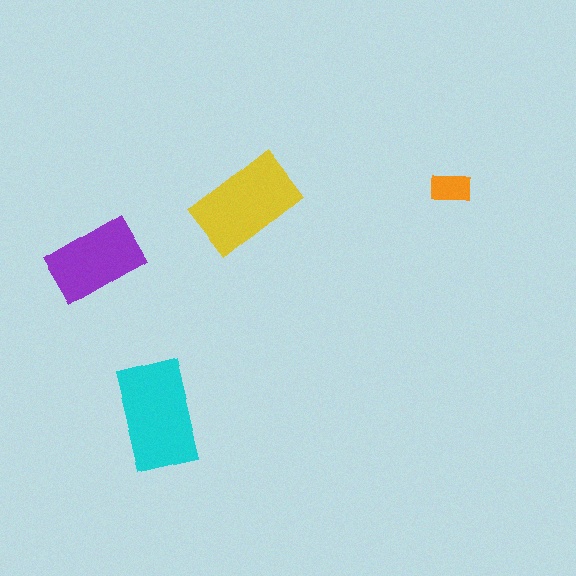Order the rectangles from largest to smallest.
the cyan one, the yellow one, the purple one, the orange one.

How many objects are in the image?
There are 4 objects in the image.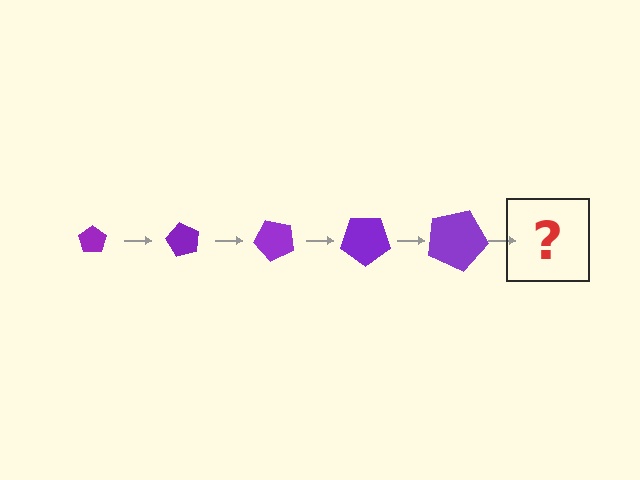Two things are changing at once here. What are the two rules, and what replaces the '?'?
The two rules are that the pentagon grows larger each step and it rotates 60 degrees each step. The '?' should be a pentagon, larger than the previous one and rotated 300 degrees from the start.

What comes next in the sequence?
The next element should be a pentagon, larger than the previous one and rotated 300 degrees from the start.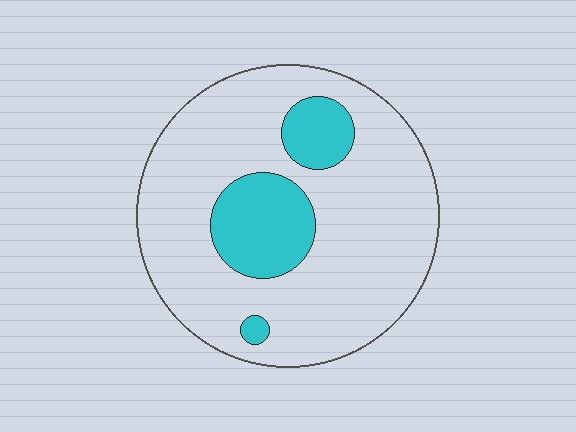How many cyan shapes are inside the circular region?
3.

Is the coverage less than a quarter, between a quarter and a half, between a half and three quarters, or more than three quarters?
Less than a quarter.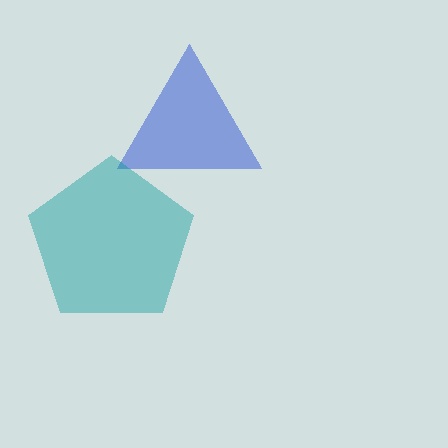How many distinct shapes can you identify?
There are 2 distinct shapes: a blue triangle, a teal pentagon.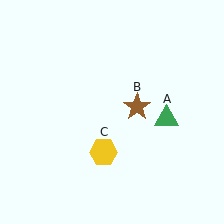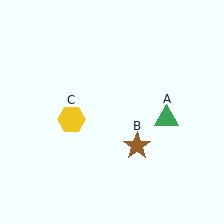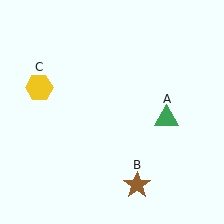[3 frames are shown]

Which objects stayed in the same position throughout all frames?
Green triangle (object A) remained stationary.